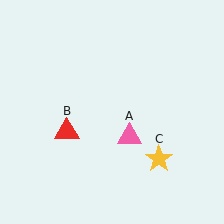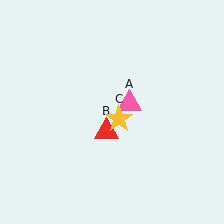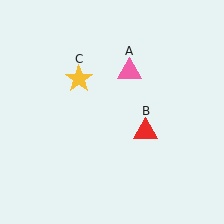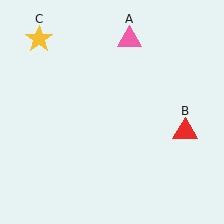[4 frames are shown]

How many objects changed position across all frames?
3 objects changed position: pink triangle (object A), red triangle (object B), yellow star (object C).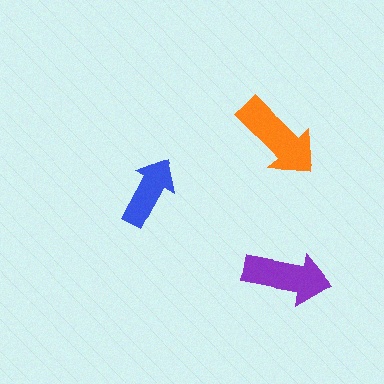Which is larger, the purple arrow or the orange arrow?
The orange one.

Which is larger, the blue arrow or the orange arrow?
The orange one.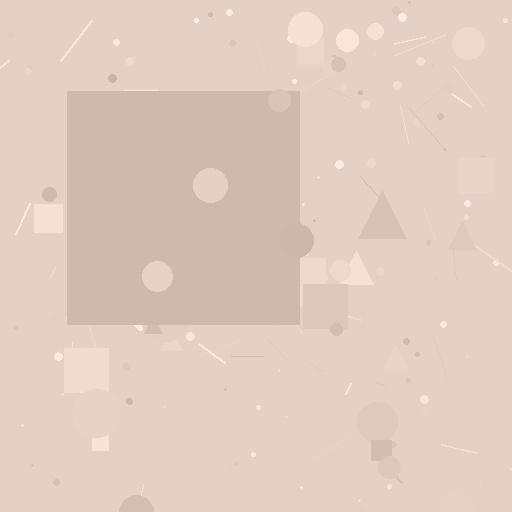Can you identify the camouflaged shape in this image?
The camouflaged shape is a square.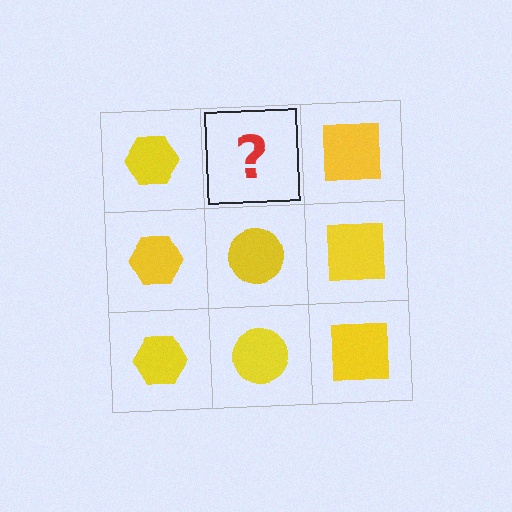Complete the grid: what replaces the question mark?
The question mark should be replaced with a yellow circle.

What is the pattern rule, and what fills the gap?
The rule is that each column has a consistent shape. The gap should be filled with a yellow circle.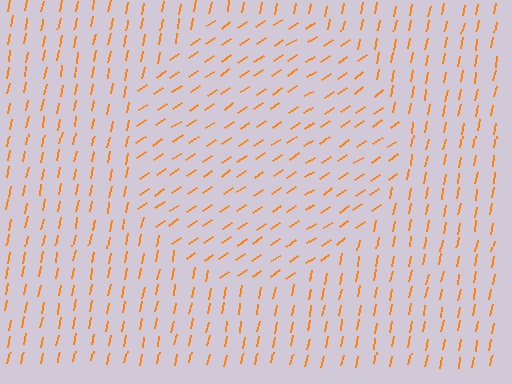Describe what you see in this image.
The image is filled with small orange line segments. A circle region in the image has lines oriented differently from the surrounding lines, creating a visible texture boundary.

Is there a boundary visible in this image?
Yes, there is a texture boundary formed by a change in line orientation.